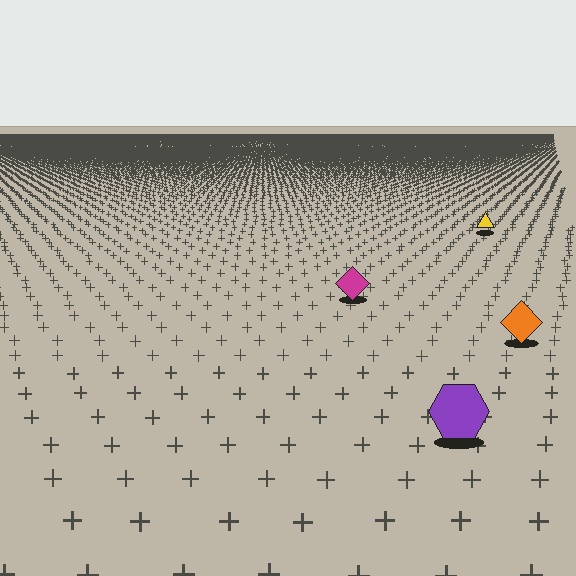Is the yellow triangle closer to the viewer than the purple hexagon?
No. The purple hexagon is closer — you can tell from the texture gradient: the ground texture is coarser near it.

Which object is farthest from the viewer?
The yellow triangle is farthest from the viewer. It appears smaller and the ground texture around it is denser.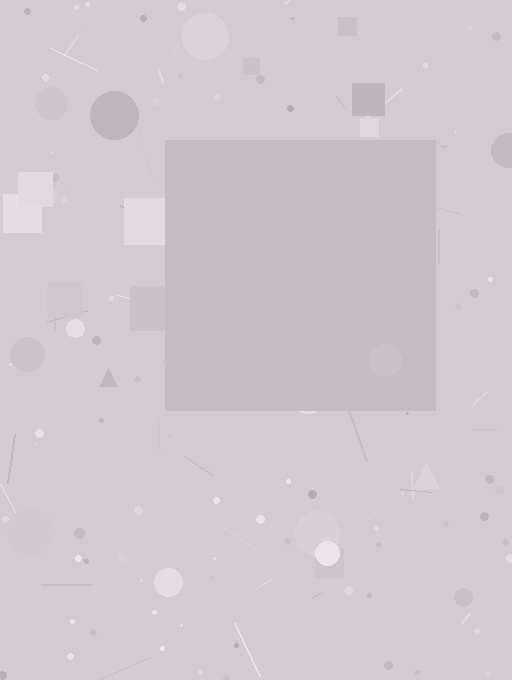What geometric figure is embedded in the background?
A square is embedded in the background.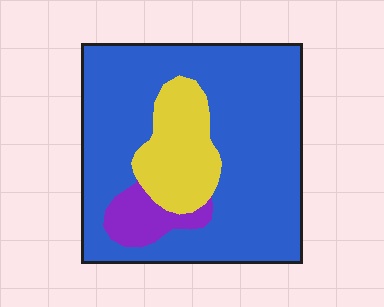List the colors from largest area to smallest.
From largest to smallest: blue, yellow, purple.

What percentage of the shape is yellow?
Yellow takes up between a sixth and a third of the shape.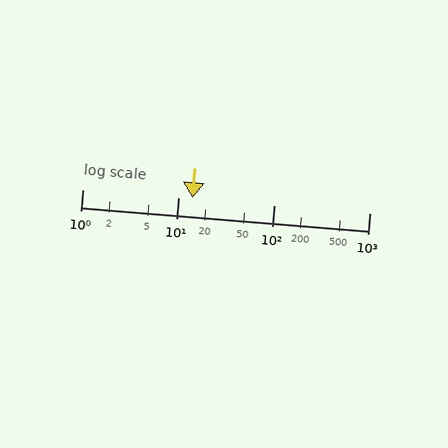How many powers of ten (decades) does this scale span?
The scale spans 3 decades, from 1 to 1000.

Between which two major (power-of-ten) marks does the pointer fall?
The pointer is between 10 and 100.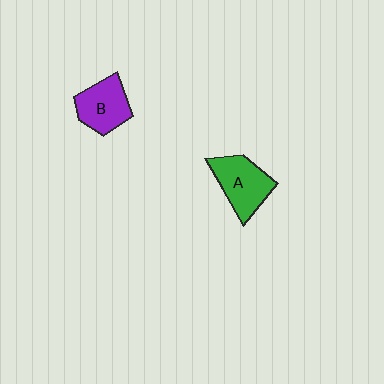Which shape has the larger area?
Shape A (green).